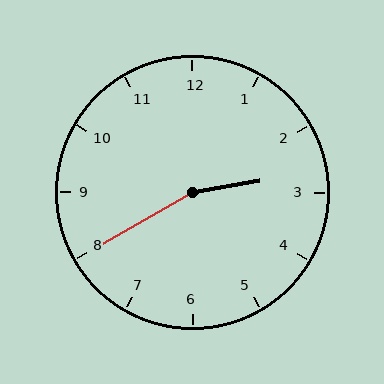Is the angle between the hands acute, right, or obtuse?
It is obtuse.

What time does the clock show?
2:40.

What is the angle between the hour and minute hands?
Approximately 160 degrees.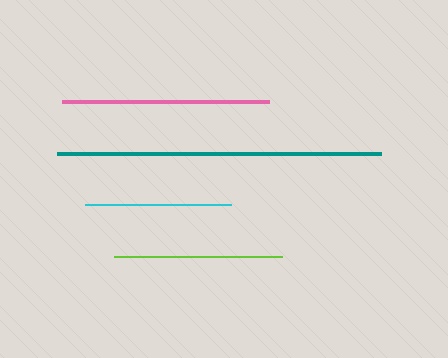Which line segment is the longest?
The teal line is the longest at approximately 324 pixels.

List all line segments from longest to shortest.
From longest to shortest: teal, pink, lime, cyan.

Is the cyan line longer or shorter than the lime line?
The lime line is longer than the cyan line.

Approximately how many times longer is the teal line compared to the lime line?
The teal line is approximately 1.9 times the length of the lime line.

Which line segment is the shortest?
The cyan line is the shortest at approximately 146 pixels.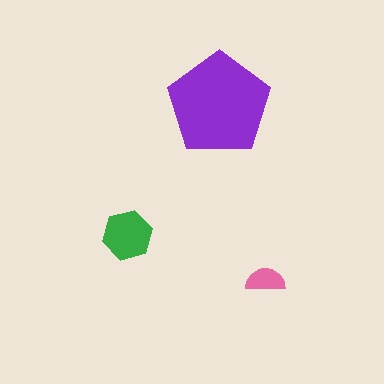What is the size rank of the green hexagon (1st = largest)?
2nd.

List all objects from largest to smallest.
The purple pentagon, the green hexagon, the pink semicircle.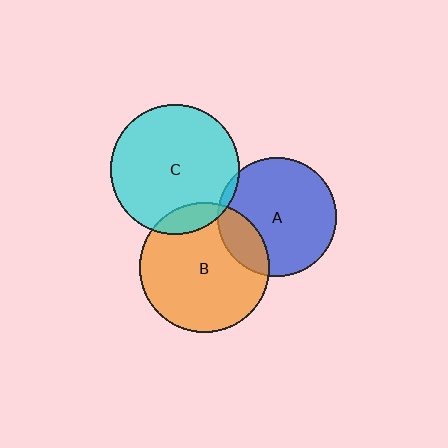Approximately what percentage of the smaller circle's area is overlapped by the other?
Approximately 5%.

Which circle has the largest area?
Circle B (orange).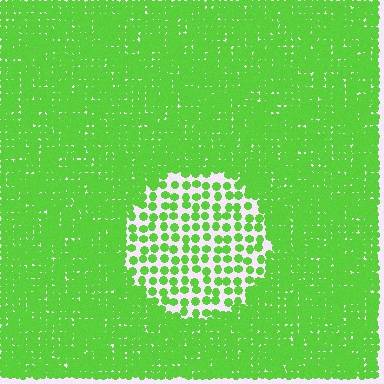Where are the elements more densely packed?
The elements are more densely packed outside the circle boundary.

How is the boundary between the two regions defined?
The boundary is defined by a change in element density (approximately 2.5x ratio). All elements are the same color, size, and shape.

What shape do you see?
I see a circle.